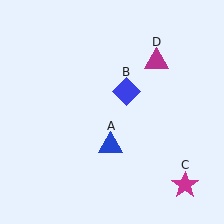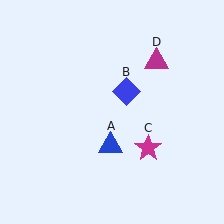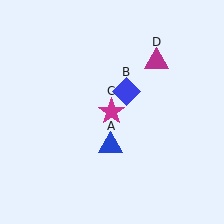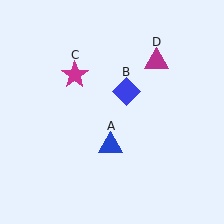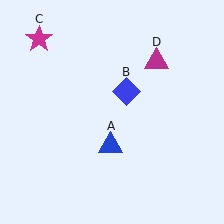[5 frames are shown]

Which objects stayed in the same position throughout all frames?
Blue triangle (object A) and blue diamond (object B) and magenta triangle (object D) remained stationary.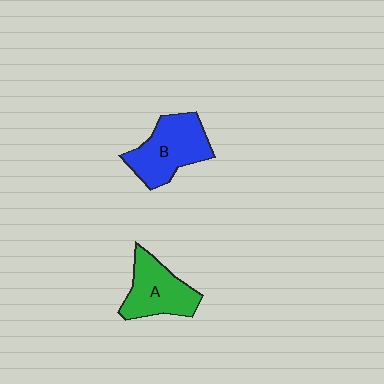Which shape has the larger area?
Shape B (blue).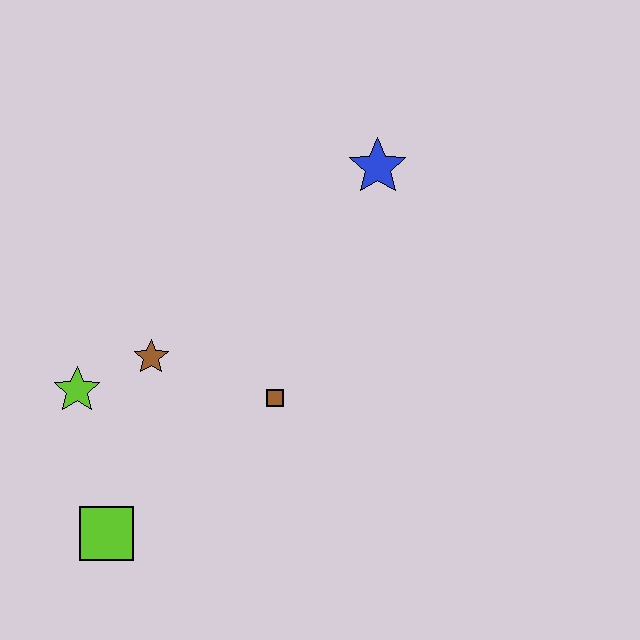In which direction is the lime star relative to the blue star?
The lime star is to the left of the blue star.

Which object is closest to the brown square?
The brown star is closest to the brown square.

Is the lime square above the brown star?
No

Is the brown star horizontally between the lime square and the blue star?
Yes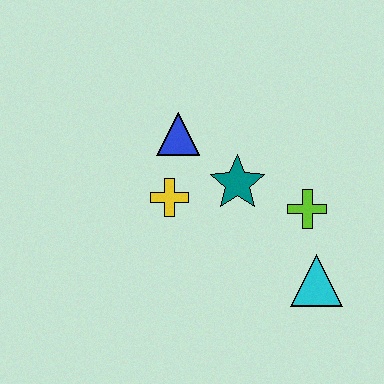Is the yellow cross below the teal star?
Yes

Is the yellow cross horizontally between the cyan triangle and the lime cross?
No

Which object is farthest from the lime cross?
The blue triangle is farthest from the lime cross.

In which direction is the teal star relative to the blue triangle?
The teal star is to the right of the blue triangle.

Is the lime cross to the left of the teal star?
No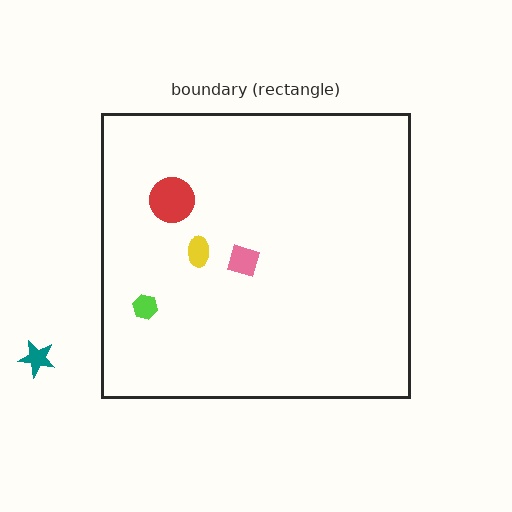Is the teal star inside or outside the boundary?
Outside.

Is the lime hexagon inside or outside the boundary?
Inside.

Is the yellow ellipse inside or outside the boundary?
Inside.